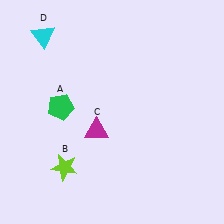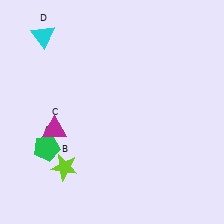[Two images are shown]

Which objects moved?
The objects that moved are: the green pentagon (A), the magenta triangle (C).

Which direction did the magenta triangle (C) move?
The magenta triangle (C) moved left.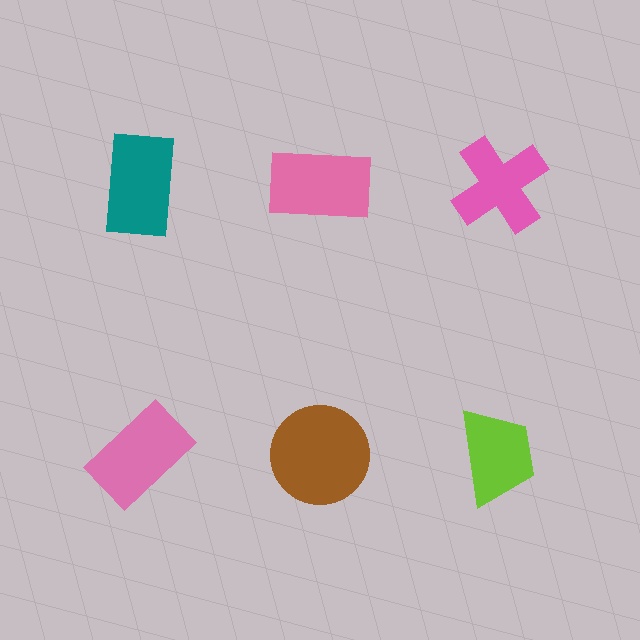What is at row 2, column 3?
A lime trapezoid.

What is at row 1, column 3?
A pink cross.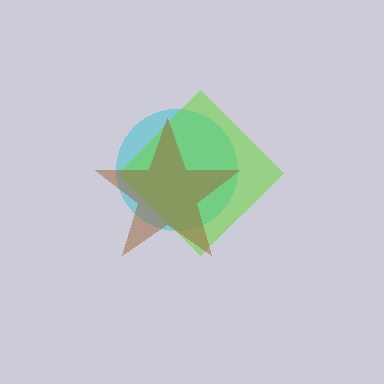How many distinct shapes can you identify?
There are 3 distinct shapes: a cyan circle, a lime diamond, a brown star.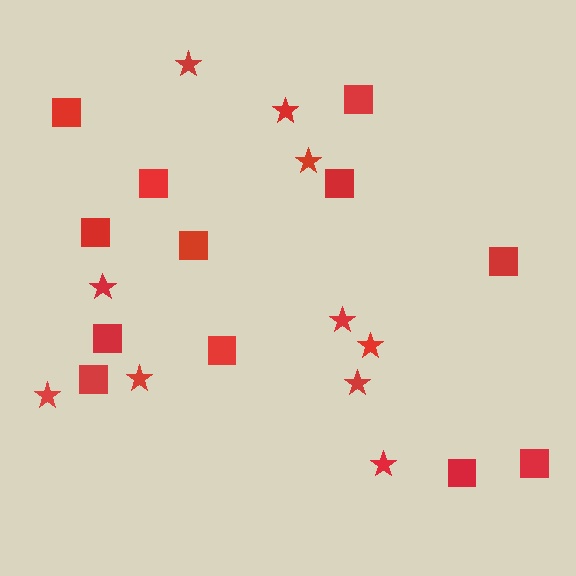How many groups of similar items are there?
There are 2 groups: one group of stars (10) and one group of squares (12).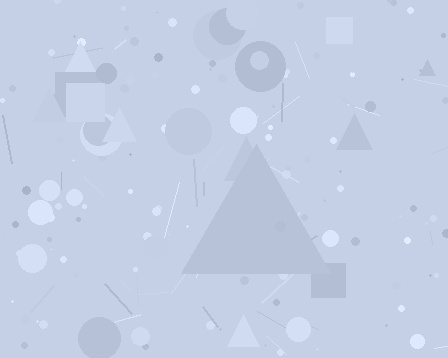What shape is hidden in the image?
A triangle is hidden in the image.